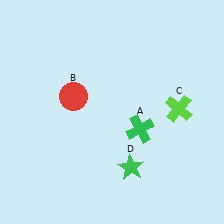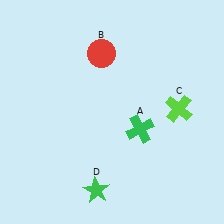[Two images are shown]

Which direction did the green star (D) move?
The green star (D) moved left.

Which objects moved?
The objects that moved are: the red circle (B), the green star (D).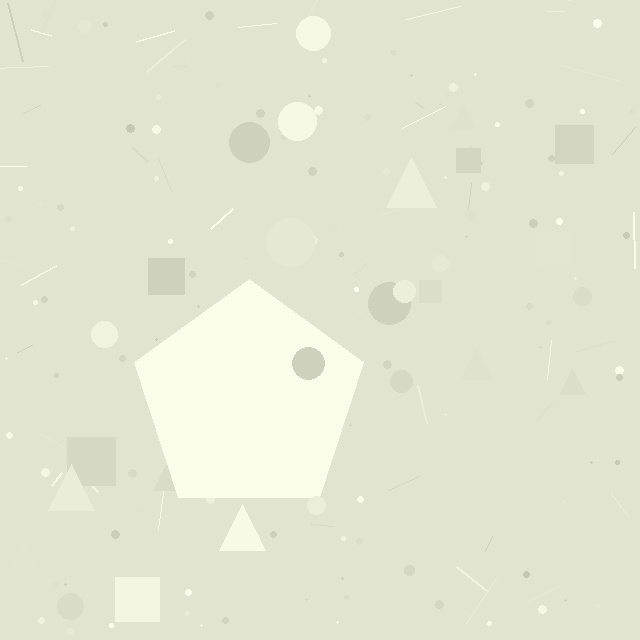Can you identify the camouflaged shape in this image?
The camouflaged shape is a pentagon.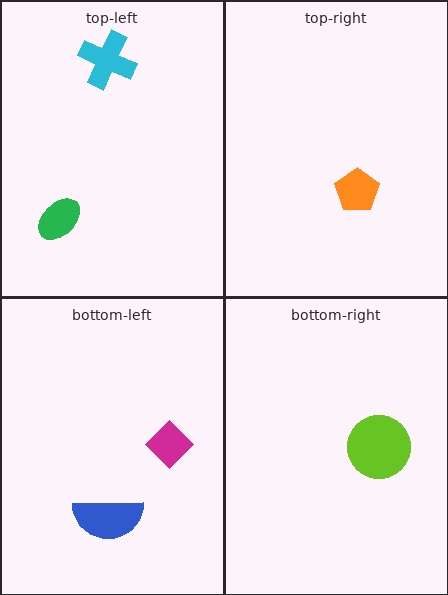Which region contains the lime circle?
The bottom-right region.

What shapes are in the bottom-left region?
The magenta diamond, the blue semicircle.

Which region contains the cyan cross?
The top-left region.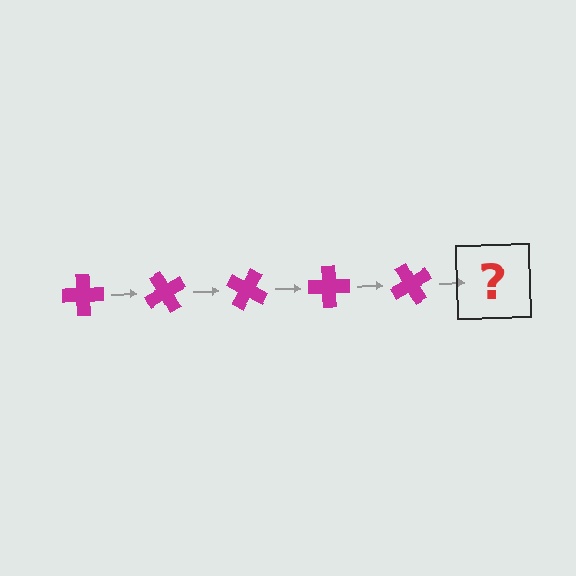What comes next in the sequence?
The next element should be a magenta cross rotated 300 degrees.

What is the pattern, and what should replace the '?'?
The pattern is that the cross rotates 60 degrees each step. The '?' should be a magenta cross rotated 300 degrees.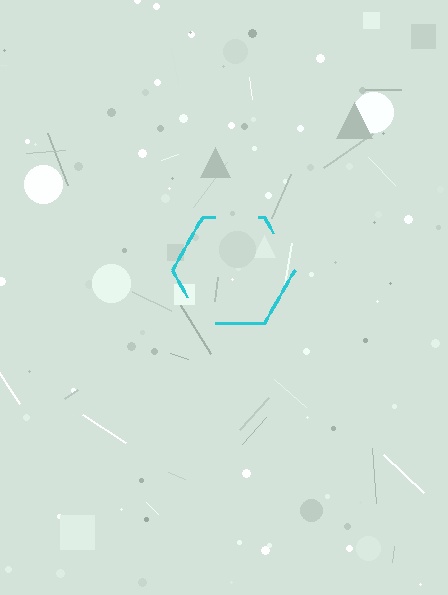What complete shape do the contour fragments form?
The contour fragments form a hexagon.